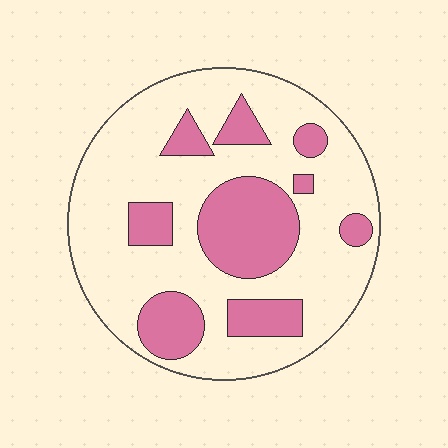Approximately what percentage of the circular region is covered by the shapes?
Approximately 30%.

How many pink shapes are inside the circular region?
9.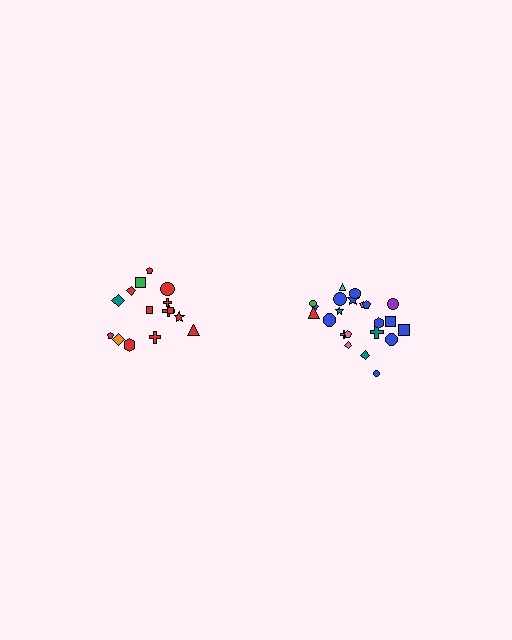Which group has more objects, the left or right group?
The right group.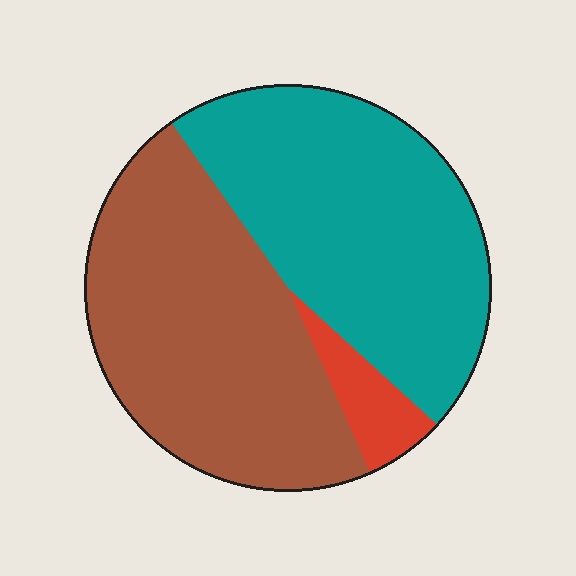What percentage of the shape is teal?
Teal covers 47% of the shape.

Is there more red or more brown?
Brown.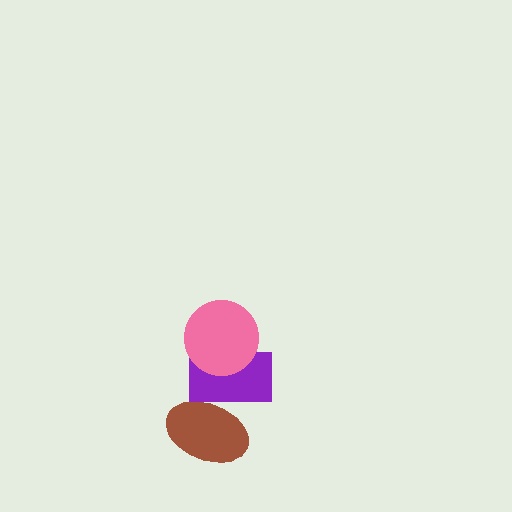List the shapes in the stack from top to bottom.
From top to bottom: the pink circle, the purple rectangle, the brown ellipse.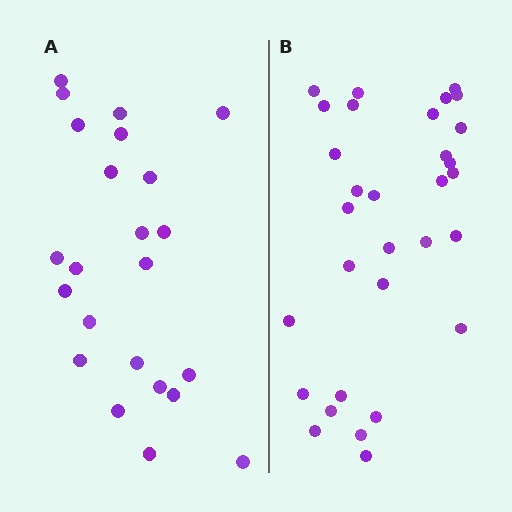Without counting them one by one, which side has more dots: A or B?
Region B (the right region) has more dots.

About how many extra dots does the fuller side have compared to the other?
Region B has roughly 8 or so more dots than region A.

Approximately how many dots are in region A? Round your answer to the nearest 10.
About 20 dots. (The exact count is 23, which rounds to 20.)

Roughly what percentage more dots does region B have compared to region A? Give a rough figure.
About 35% more.